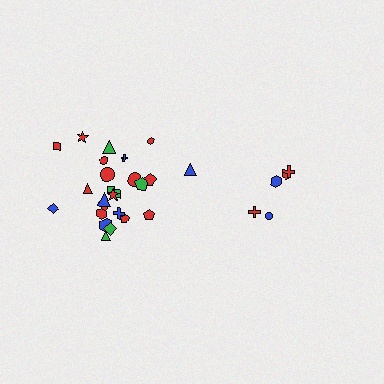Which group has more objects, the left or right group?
The left group.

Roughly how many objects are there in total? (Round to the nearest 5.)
Roughly 30 objects in total.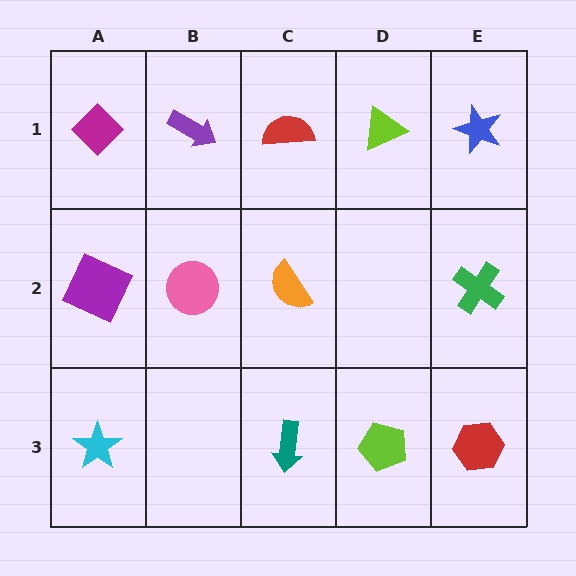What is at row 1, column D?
A lime triangle.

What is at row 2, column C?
An orange semicircle.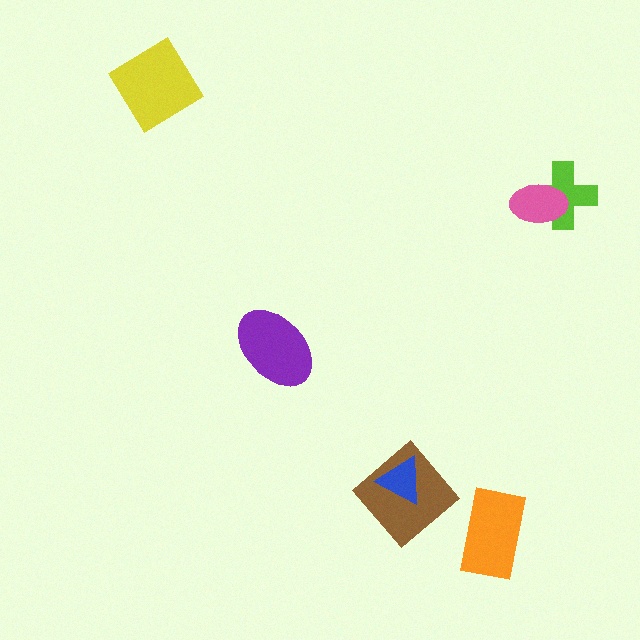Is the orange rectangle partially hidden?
No, no other shape covers it.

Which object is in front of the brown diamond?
The blue triangle is in front of the brown diamond.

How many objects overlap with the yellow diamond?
0 objects overlap with the yellow diamond.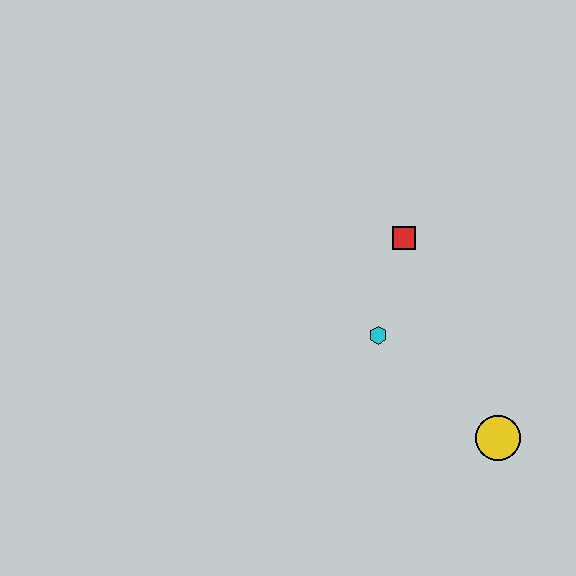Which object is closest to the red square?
The cyan hexagon is closest to the red square.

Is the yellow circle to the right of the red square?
Yes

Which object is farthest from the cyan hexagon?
The yellow circle is farthest from the cyan hexagon.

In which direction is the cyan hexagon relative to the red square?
The cyan hexagon is below the red square.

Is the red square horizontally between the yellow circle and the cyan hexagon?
Yes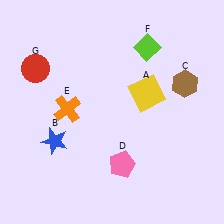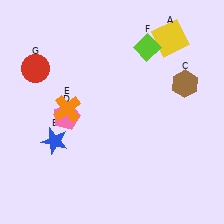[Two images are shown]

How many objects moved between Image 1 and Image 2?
2 objects moved between the two images.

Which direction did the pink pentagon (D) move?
The pink pentagon (D) moved left.